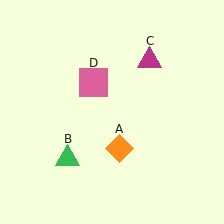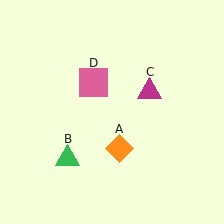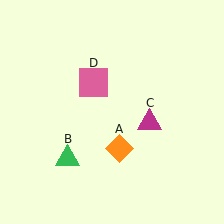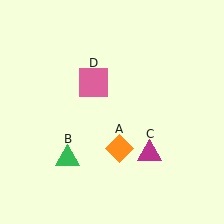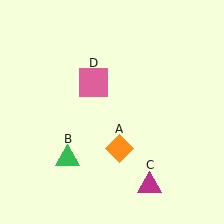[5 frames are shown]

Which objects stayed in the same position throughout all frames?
Orange diamond (object A) and green triangle (object B) and pink square (object D) remained stationary.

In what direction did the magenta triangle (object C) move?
The magenta triangle (object C) moved down.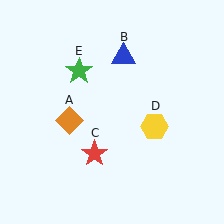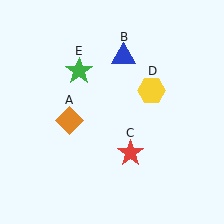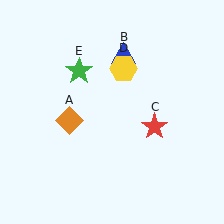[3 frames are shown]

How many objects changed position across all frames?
2 objects changed position: red star (object C), yellow hexagon (object D).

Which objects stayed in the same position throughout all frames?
Orange diamond (object A) and blue triangle (object B) and green star (object E) remained stationary.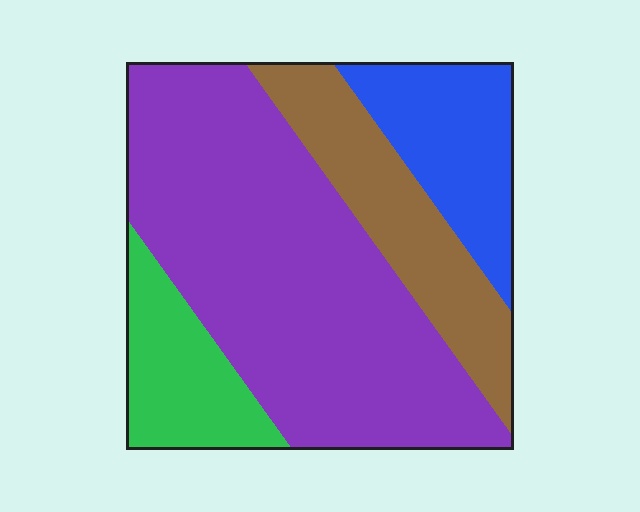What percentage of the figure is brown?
Brown covers about 20% of the figure.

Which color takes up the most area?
Purple, at roughly 55%.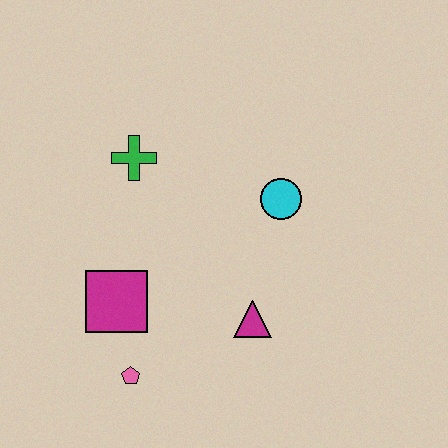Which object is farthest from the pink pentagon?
The cyan circle is farthest from the pink pentagon.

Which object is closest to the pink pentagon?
The magenta square is closest to the pink pentagon.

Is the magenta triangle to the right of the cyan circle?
No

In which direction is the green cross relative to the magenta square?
The green cross is above the magenta square.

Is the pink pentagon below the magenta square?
Yes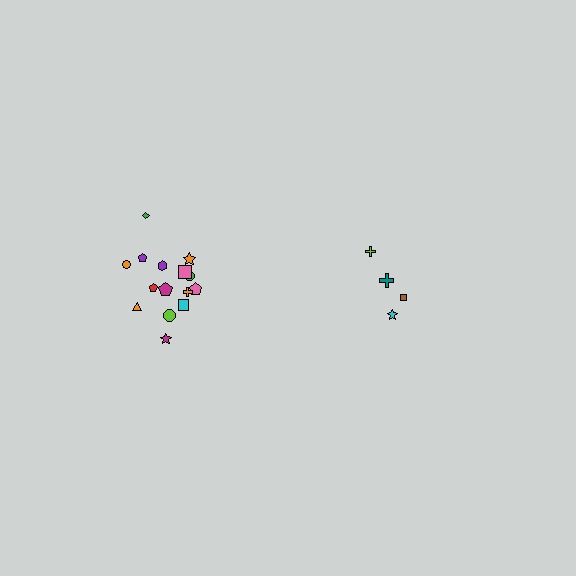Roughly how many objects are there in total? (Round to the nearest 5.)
Roughly 20 objects in total.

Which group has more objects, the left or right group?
The left group.